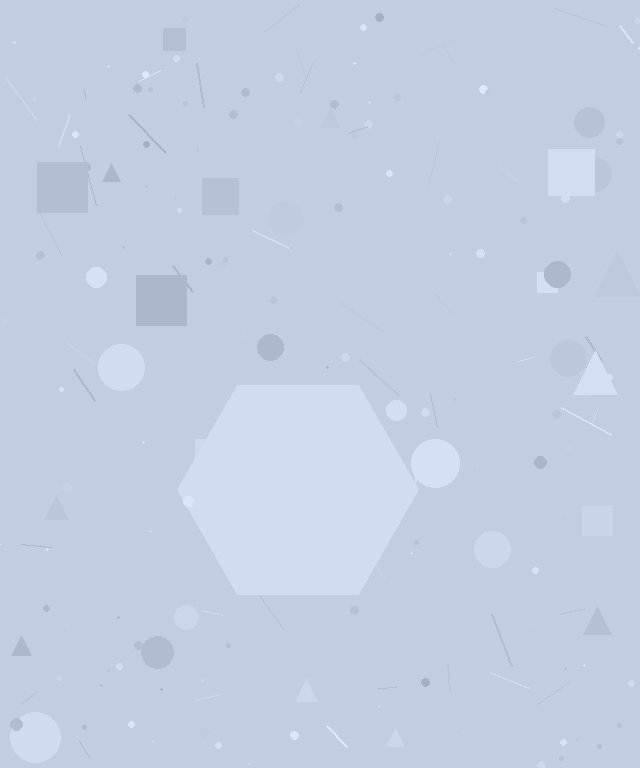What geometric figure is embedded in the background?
A hexagon is embedded in the background.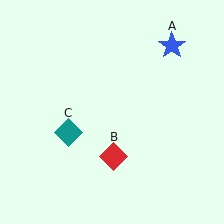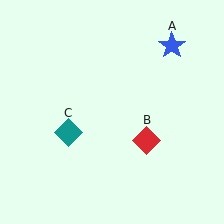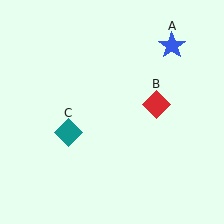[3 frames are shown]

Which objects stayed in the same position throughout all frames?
Blue star (object A) and teal diamond (object C) remained stationary.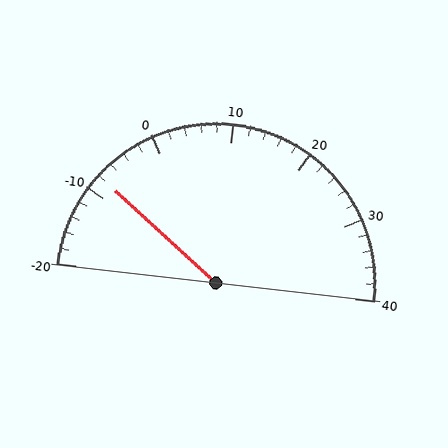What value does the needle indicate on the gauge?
The needle indicates approximately -8.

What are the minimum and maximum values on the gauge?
The gauge ranges from -20 to 40.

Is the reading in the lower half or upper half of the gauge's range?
The reading is in the lower half of the range (-20 to 40).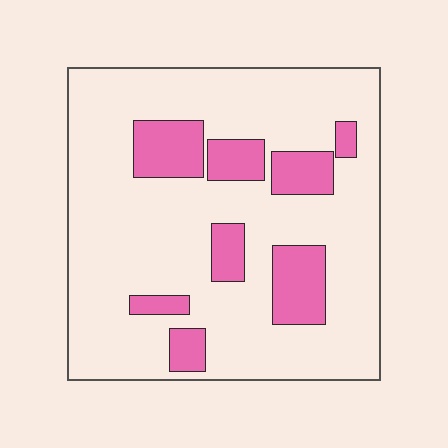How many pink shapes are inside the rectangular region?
8.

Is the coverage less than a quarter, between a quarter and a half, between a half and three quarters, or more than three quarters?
Less than a quarter.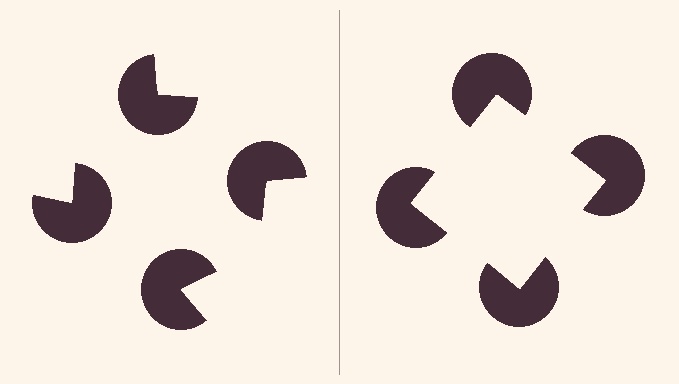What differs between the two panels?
The pac-man discs are positioned identically on both sides; only the wedge orientations differ. On the right they align to a square; on the left they are misaligned.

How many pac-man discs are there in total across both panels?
8 — 4 on each side.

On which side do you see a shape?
An illusory square appears on the right side. On the left side the wedge cuts are rotated, so no coherent shape forms.